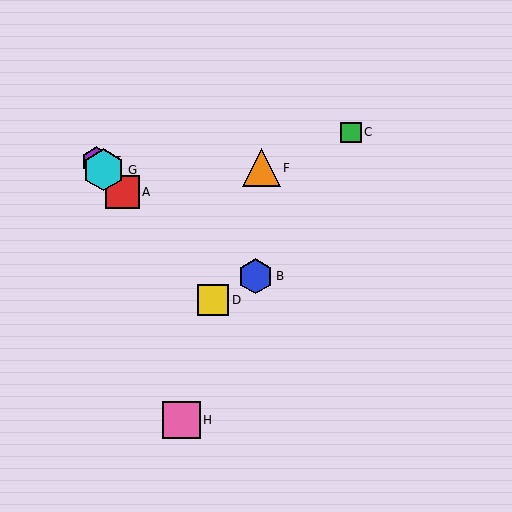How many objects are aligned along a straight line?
4 objects (A, D, E, G) are aligned along a straight line.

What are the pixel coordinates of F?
Object F is at (261, 168).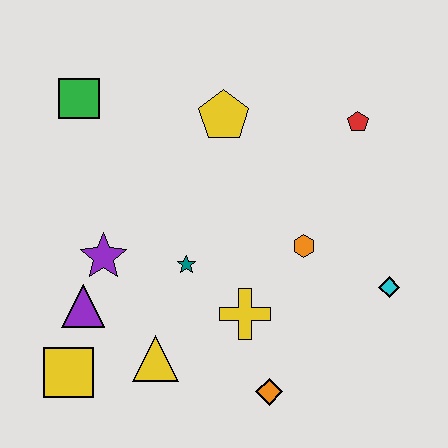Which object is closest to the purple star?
The purple triangle is closest to the purple star.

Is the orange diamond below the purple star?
Yes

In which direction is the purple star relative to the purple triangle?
The purple star is above the purple triangle.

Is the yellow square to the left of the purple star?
Yes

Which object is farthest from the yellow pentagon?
The yellow square is farthest from the yellow pentagon.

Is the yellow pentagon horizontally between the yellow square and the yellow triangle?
No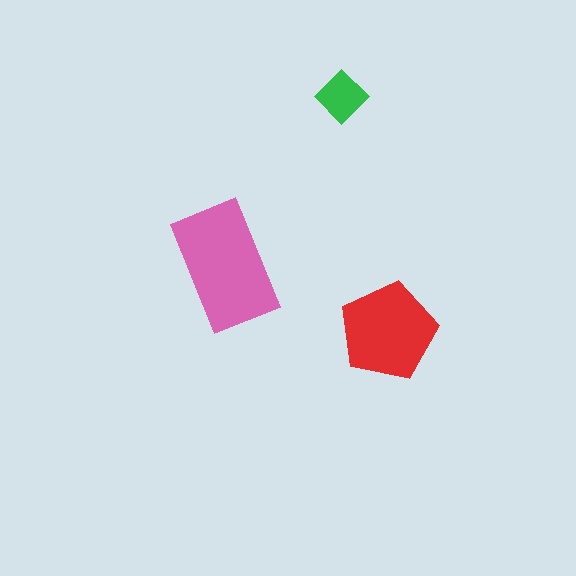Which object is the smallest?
The green diamond.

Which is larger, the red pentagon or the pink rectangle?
The pink rectangle.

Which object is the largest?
The pink rectangle.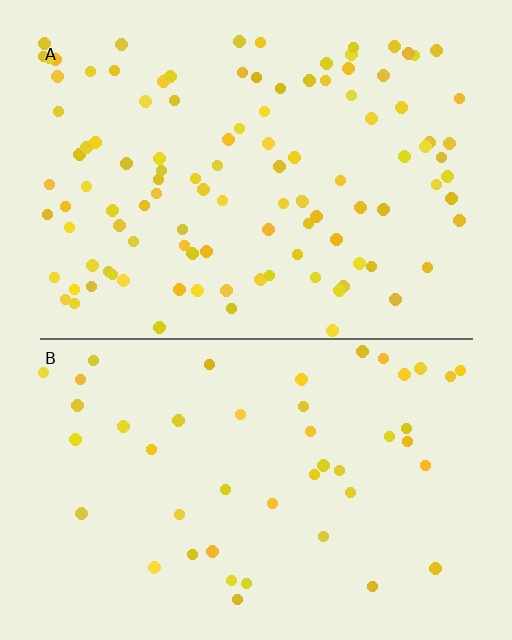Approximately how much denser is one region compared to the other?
Approximately 2.4× — region A over region B.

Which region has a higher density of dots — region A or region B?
A (the top).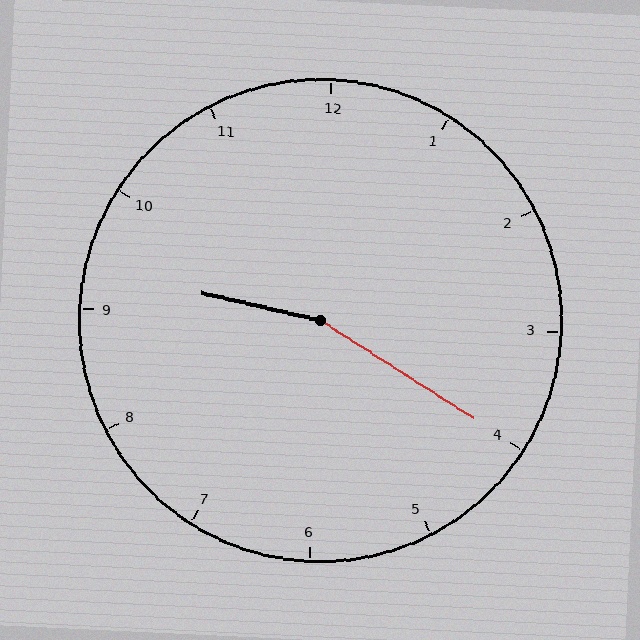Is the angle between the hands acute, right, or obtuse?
It is obtuse.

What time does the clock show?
9:20.